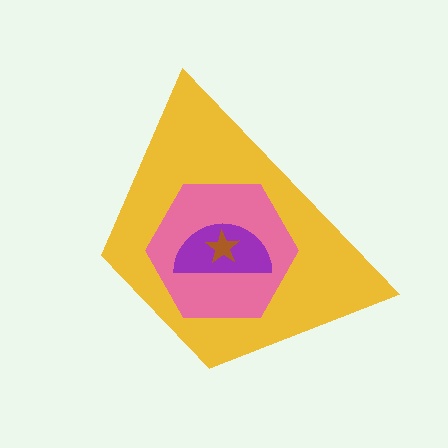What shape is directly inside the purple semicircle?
The brown star.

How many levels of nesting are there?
4.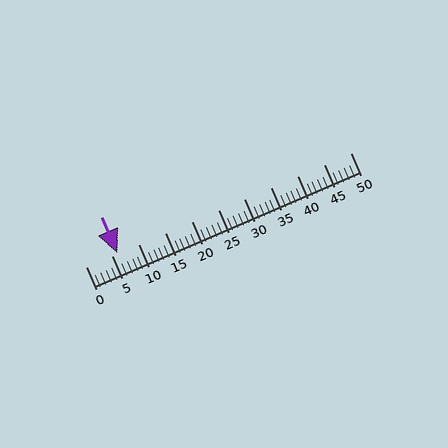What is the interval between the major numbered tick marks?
The major tick marks are spaced 5 units apart.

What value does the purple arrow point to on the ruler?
The purple arrow points to approximately 6.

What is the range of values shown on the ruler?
The ruler shows values from 0 to 50.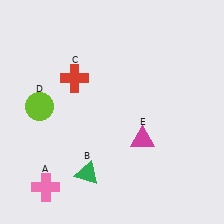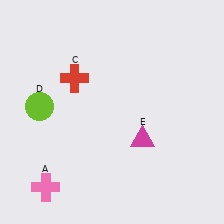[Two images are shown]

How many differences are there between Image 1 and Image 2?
There is 1 difference between the two images.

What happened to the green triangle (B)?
The green triangle (B) was removed in Image 2. It was in the bottom-left area of Image 1.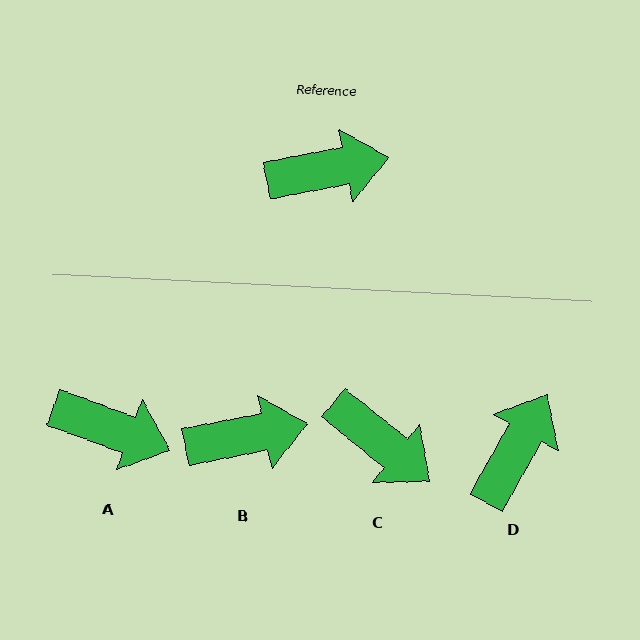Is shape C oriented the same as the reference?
No, it is off by about 50 degrees.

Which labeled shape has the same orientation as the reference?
B.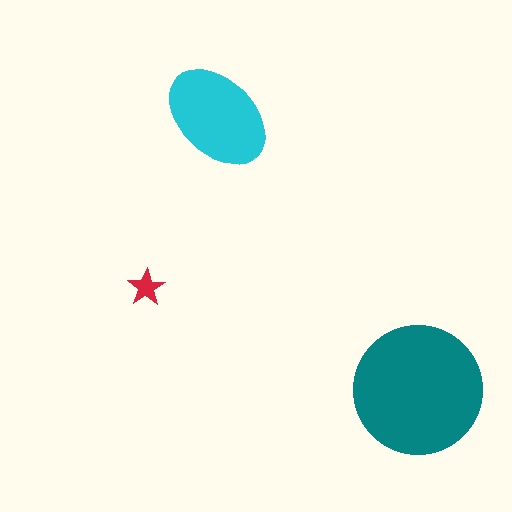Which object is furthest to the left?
The red star is leftmost.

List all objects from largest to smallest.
The teal circle, the cyan ellipse, the red star.